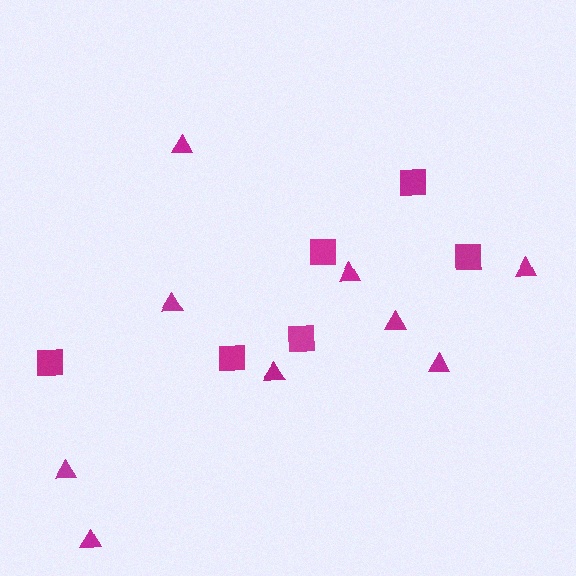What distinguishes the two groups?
There are 2 groups: one group of squares (6) and one group of triangles (9).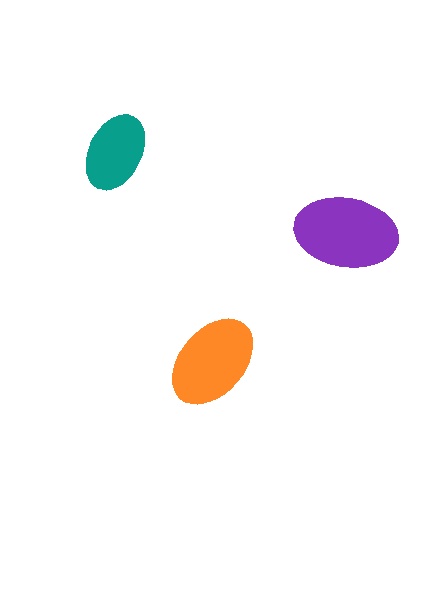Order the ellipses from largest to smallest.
the purple one, the orange one, the teal one.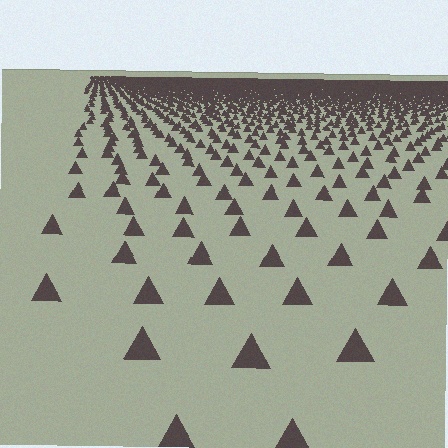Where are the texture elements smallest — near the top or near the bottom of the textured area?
Near the top.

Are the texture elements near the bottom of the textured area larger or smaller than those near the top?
Larger. Near the bottom, elements are closer to the viewer and appear at a bigger on-screen size.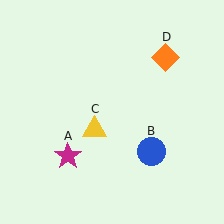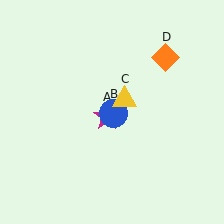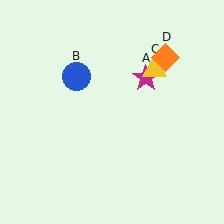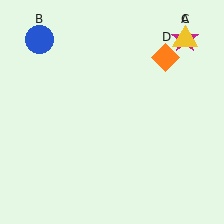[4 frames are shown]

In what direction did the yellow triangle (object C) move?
The yellow triangle (object C) moved up and to the right.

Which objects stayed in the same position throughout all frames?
Orange diamond (object D) remained stationary.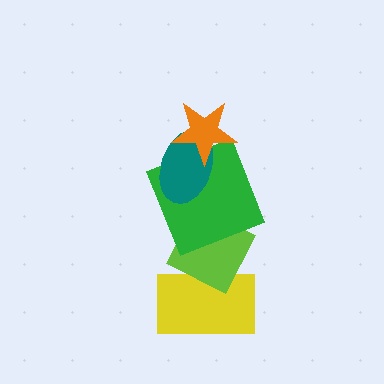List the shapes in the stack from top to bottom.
From top to bottom: the orange star, the teal ellipse, the green square, the lime diamond, the yellow rectangle.